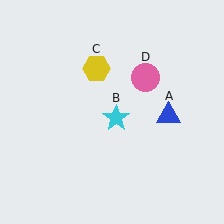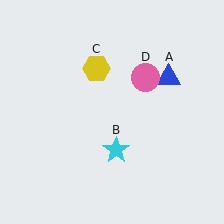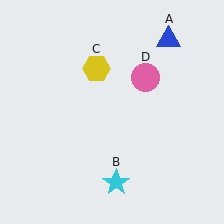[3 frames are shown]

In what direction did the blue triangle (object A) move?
The blue triangle (object A) moved up.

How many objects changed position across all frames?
2 objects changed position: blue triangle (object A), cyan star (object B).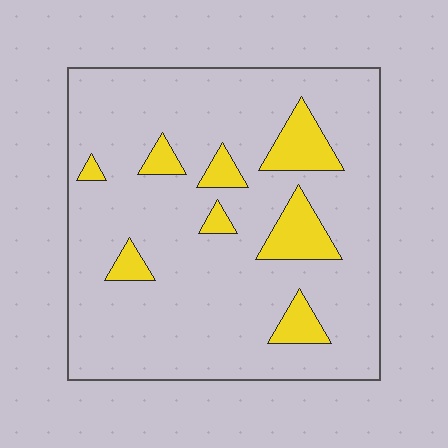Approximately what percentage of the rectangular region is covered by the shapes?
Approximately 15%.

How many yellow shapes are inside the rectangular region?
8.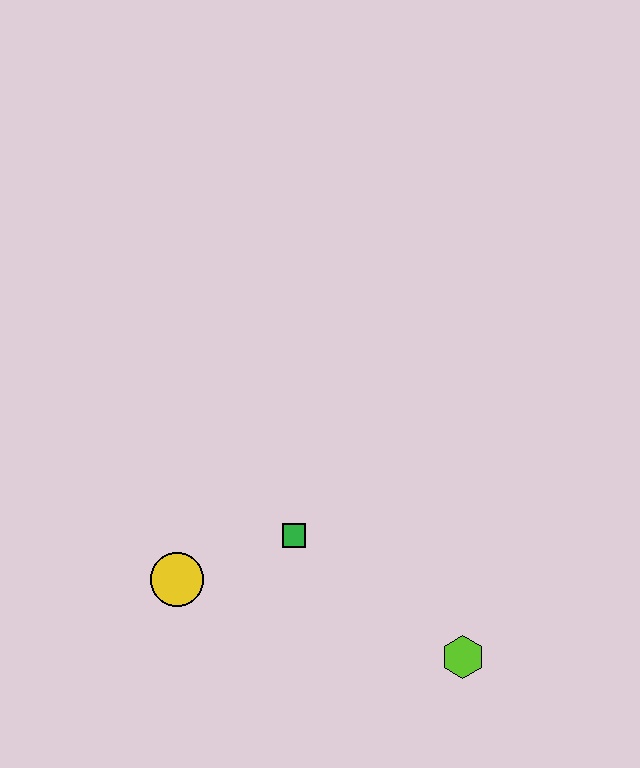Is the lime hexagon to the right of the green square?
Yes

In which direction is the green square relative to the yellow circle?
The green square is to the right of the yellow circle.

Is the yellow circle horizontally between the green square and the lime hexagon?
No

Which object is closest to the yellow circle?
The green square is closest to the yellow circle.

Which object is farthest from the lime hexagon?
The yellow circle is farthest from the lime hexagon.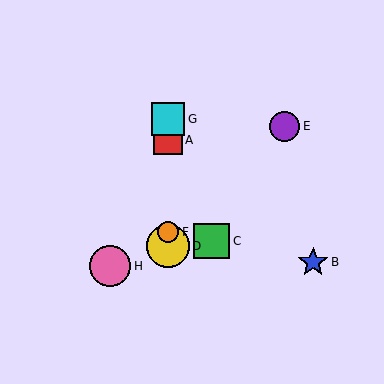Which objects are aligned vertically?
Objects A, D, F, G are aligned vertically.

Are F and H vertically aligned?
No, F is at x≈168 and H is at x≈110.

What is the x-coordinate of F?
Object F is at x≈168.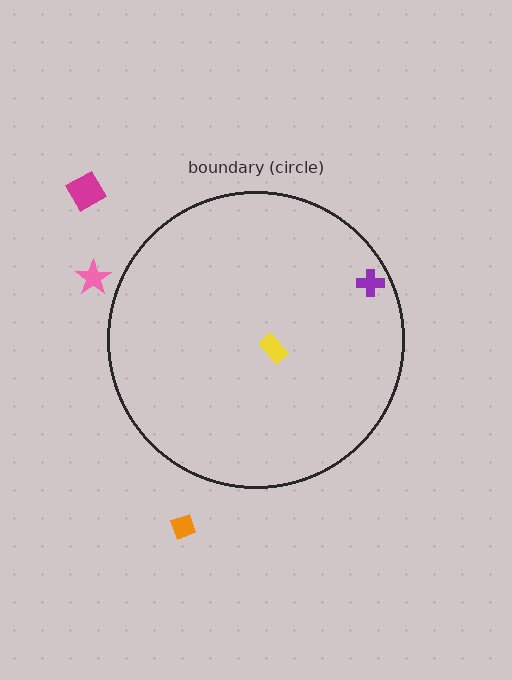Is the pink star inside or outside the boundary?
Outside.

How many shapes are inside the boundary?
2 inside, 3 outside.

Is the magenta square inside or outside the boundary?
Outside.